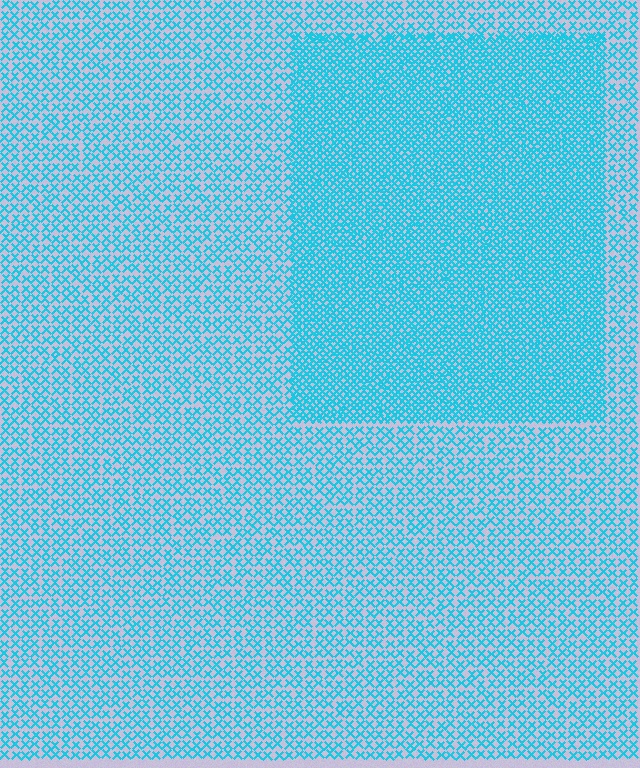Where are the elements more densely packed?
The elements are more densely packed inside the rectangle boundary.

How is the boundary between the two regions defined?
The boundary is defined by a change in element density (approximately 2.2x ratio). All elements are the same color, size, and shape.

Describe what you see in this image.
The image contains small cyan elements arranged at two different densities. A rectangle-shaped region is visible where the elements are more densely packed than the surrounding area.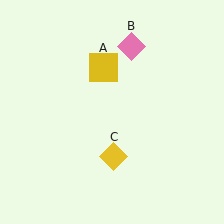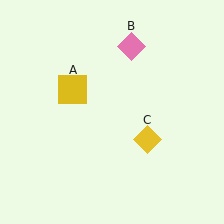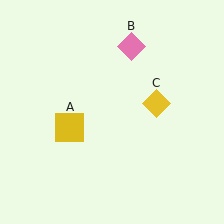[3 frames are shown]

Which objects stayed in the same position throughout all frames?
Pink diamond (object B) remained stationary.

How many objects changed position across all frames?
2 objects changed position: yellow square (object A), yellow diamond (object C).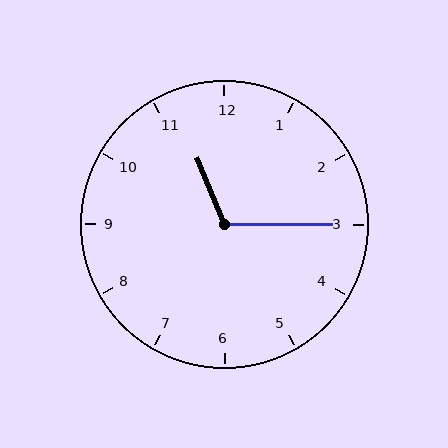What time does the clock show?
11:15.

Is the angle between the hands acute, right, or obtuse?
It is obtuse.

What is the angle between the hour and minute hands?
Approximately 112 degrees.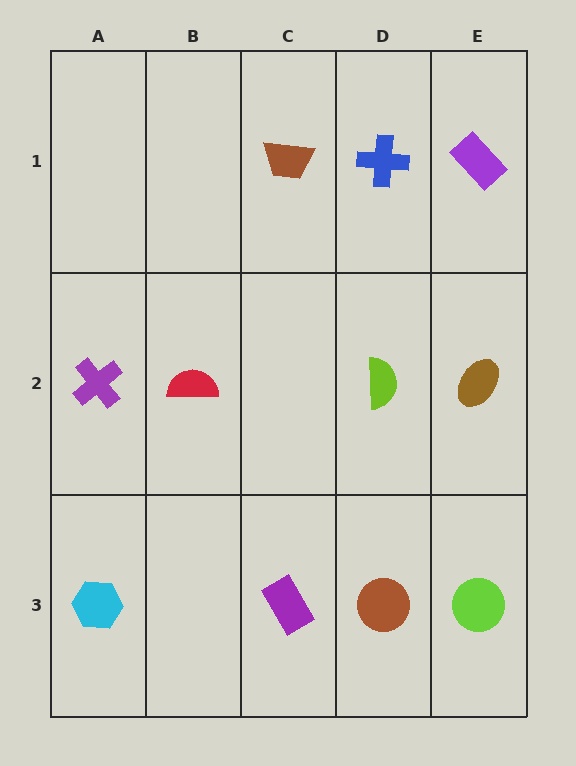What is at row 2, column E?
A brown ellipse.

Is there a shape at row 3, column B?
No, that cell is empty.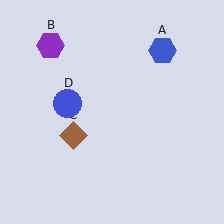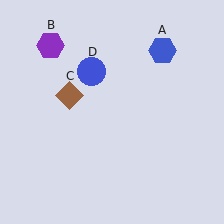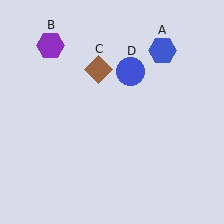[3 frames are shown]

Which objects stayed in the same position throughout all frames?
Blue hexagon (object A) and purple hexagon (object B) remained stationary.